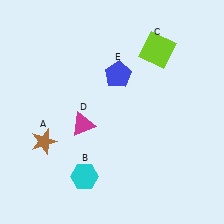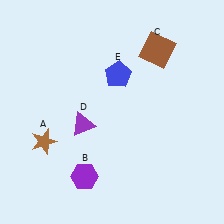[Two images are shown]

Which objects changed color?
B changed from cyan to purple. C changed from lime to brown. D changed from magenta to purple.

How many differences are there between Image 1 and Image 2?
There are 3 differences between the two images.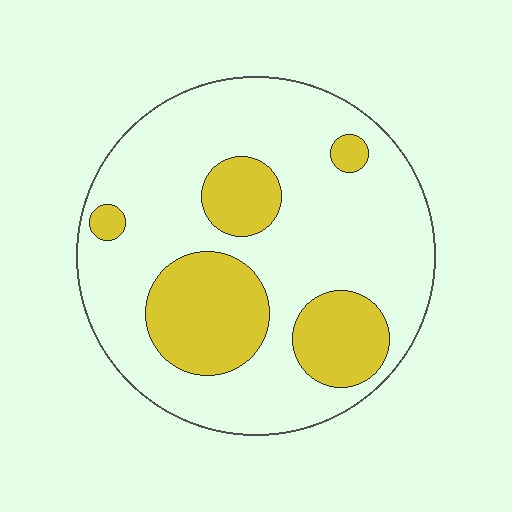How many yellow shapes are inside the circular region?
5.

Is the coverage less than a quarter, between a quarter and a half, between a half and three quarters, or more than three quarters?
Between a quarter and a half.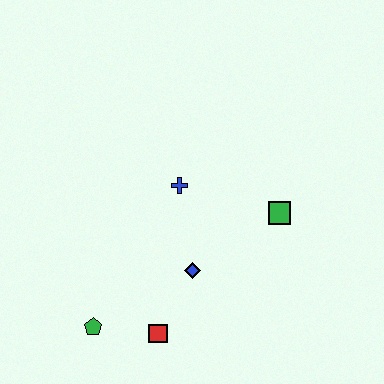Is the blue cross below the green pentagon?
No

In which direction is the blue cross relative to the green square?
The blue cross is to the left of the green square.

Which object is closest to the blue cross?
The blue diamond is closest to the blue cross.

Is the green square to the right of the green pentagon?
Yes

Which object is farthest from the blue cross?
The green pentagon is farthest from the blue cross.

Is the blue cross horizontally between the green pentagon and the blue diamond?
Yes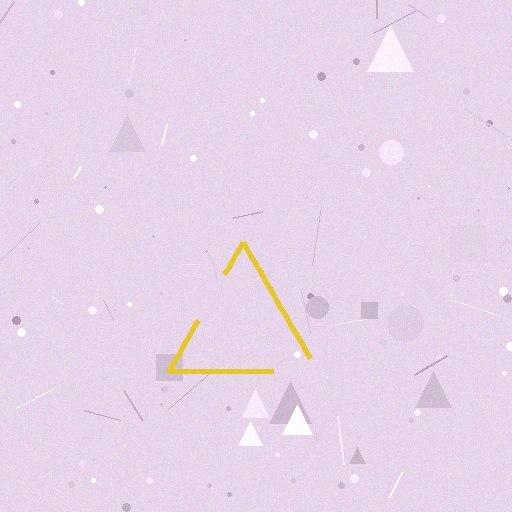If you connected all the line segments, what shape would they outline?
They would outline a triangle.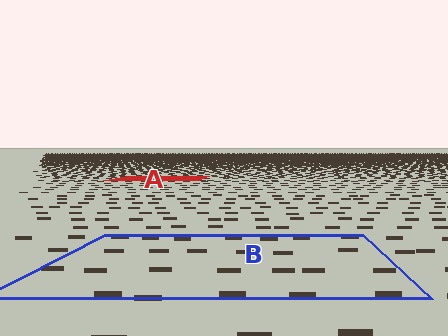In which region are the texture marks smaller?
The texture marks are smaller in region A, because it is farther away.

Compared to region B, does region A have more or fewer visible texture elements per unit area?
Region A has more texture elements per unit area — they are packed more densely because it is farther away.